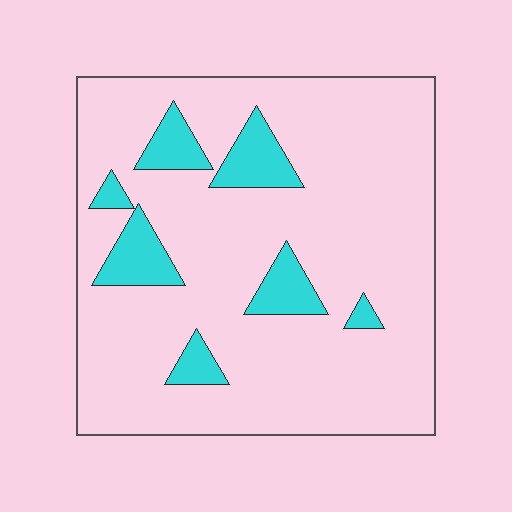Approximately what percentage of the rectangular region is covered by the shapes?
Approximately 15%.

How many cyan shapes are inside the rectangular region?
7.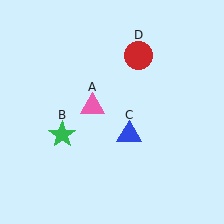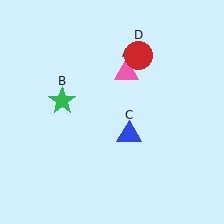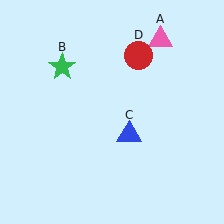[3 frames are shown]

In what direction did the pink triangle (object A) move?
The pink triangle (object A) moved up and to the right.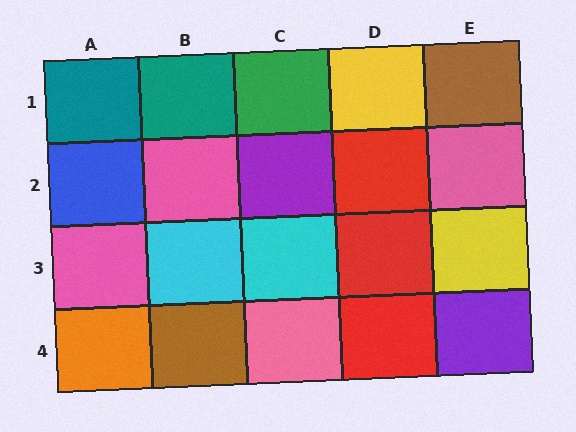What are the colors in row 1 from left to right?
Teal, teal, green, yellow, brown.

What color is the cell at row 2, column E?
Pink.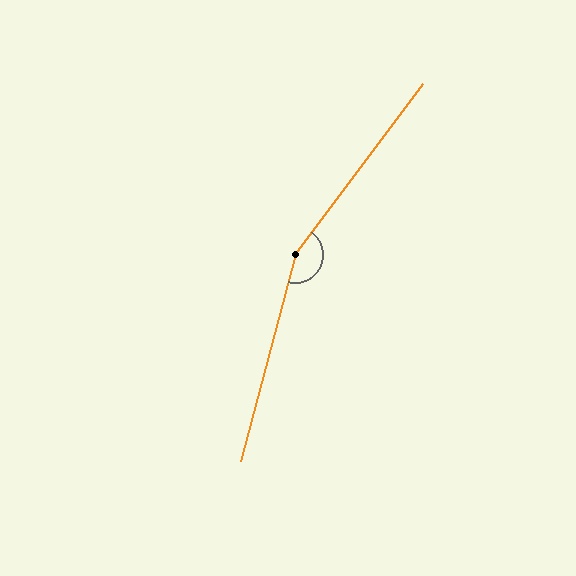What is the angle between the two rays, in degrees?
Approximately 158 degrees.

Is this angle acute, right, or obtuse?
It is obtuse.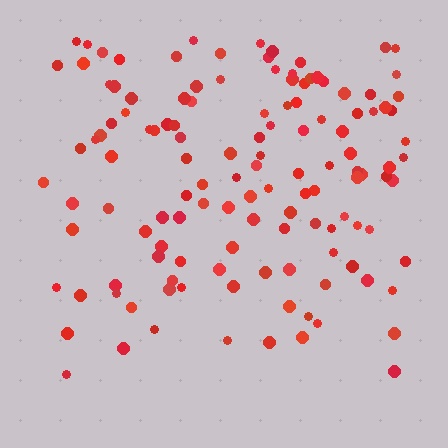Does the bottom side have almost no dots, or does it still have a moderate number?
Still a moderate number, just noticeably fewer than the top.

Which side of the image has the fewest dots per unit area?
The bottom.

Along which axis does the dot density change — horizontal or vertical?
Vertical.